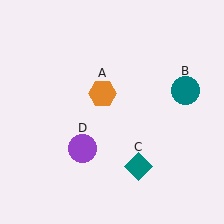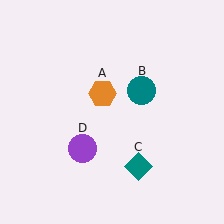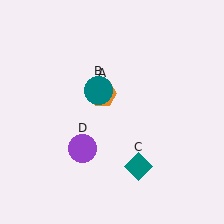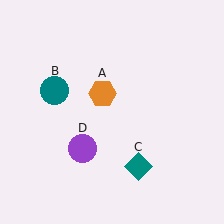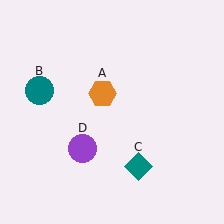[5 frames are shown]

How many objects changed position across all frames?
1 object changed position: teal circle (object B).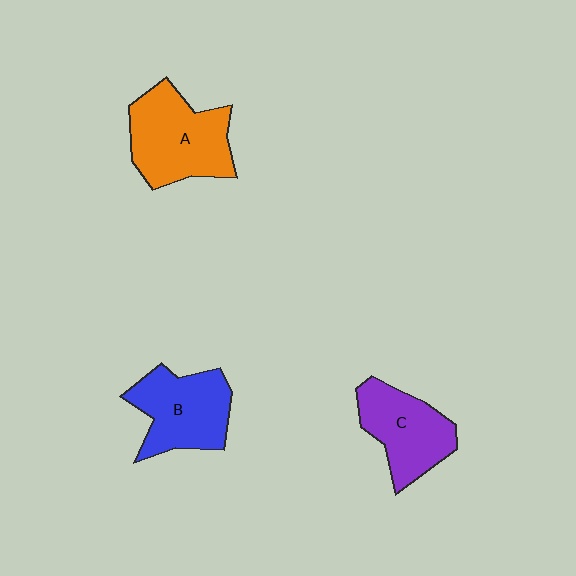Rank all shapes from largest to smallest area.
From largest to smallest: A (orange), B (blue), C (purple).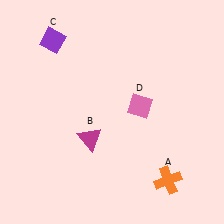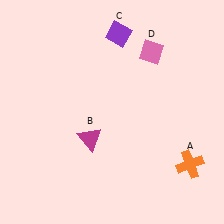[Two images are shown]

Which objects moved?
The objects that moved are: the orange cross (A), the purple diamond (C), the pink diamond (D).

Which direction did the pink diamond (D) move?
The pink diamond (D) moved up.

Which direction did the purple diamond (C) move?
The purple diamond (C) moved right.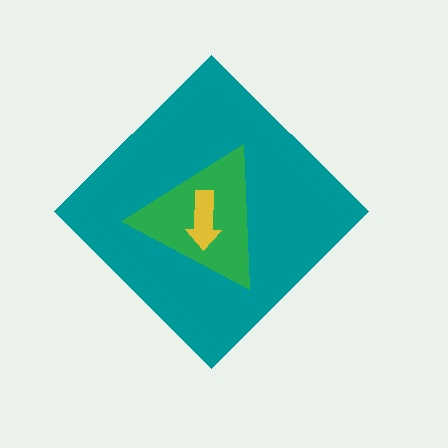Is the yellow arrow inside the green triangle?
Yes.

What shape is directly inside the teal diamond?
The green triangle.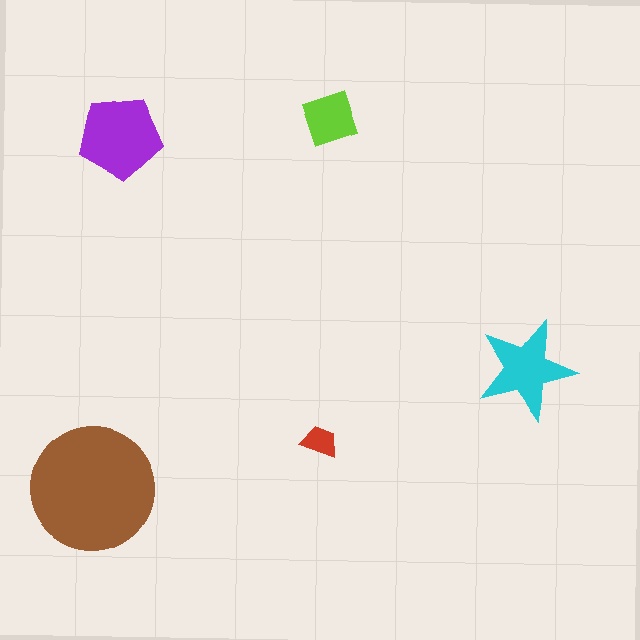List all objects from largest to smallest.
The brown circle, the purple pentagon, the cyan star, the lime diamond, the red trapezoid.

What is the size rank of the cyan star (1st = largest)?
3rd.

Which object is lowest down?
The brown circle is bottommost.